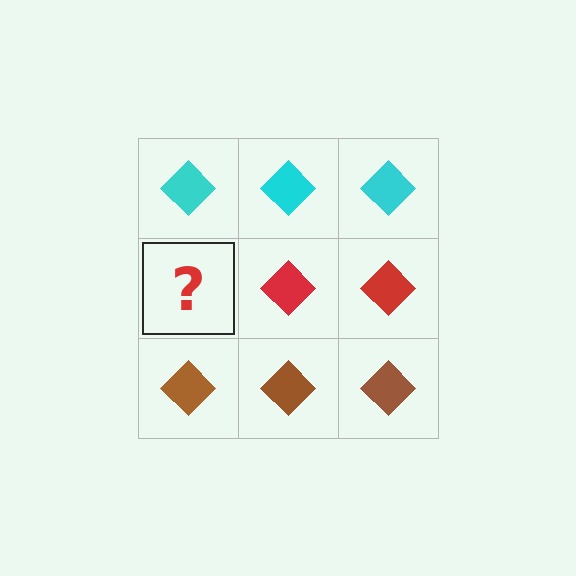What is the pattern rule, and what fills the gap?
The rule is that each row has a consistent color. The gap should be filled with a red diamond.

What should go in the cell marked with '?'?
The missing cell should contain a red diamond.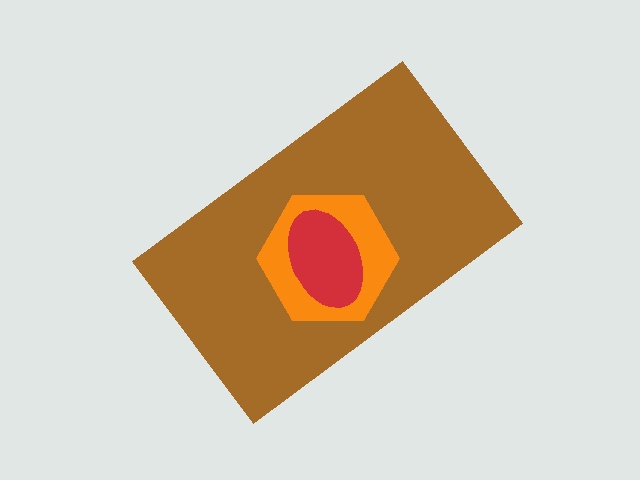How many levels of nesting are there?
3.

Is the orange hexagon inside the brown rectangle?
Yes.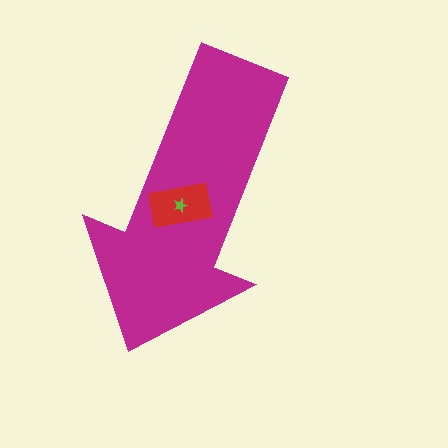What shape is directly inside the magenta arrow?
The red rectangle.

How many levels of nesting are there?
3.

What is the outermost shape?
The magenta arrow.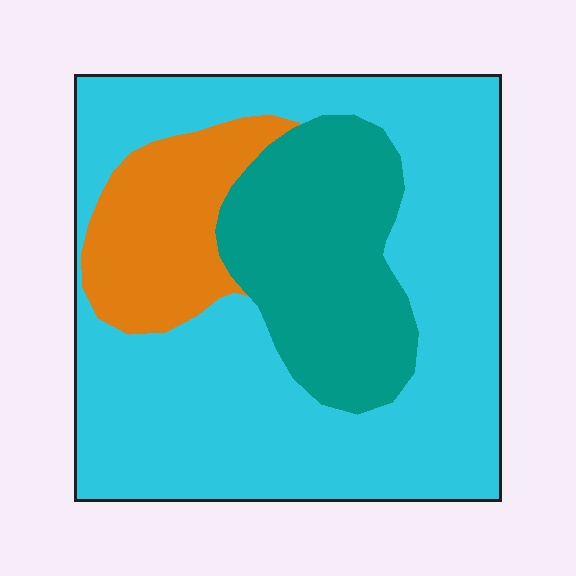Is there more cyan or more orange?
Cyan.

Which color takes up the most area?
Cyan, at roughly 65%.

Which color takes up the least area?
Orange, at roughly 15%.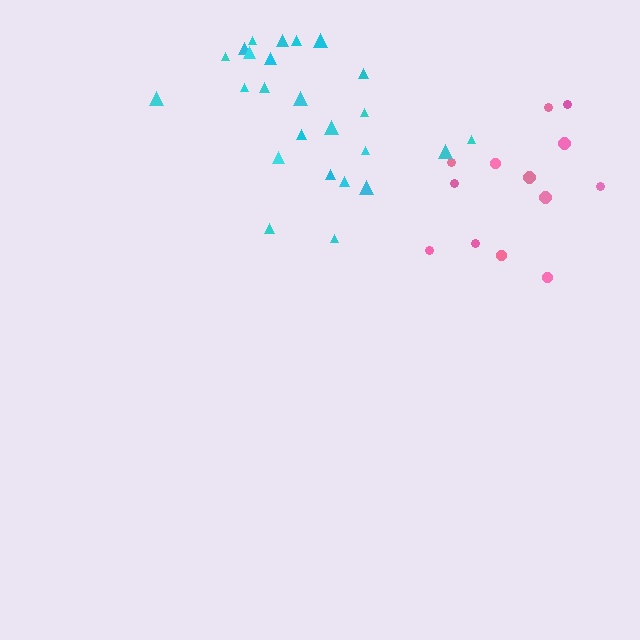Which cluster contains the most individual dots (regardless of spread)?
Cyan (25).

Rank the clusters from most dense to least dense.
cyan, pink.